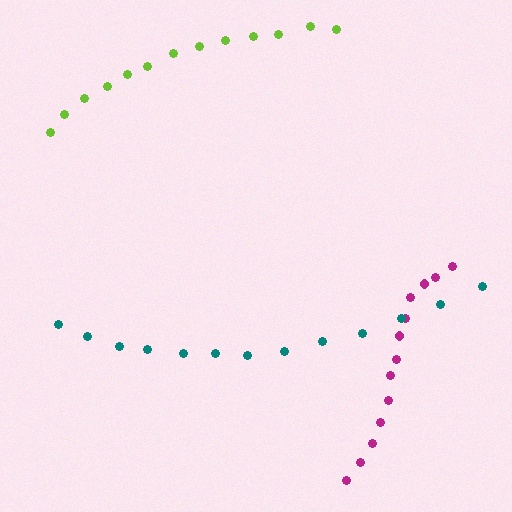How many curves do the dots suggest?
There are 3 distinct paths.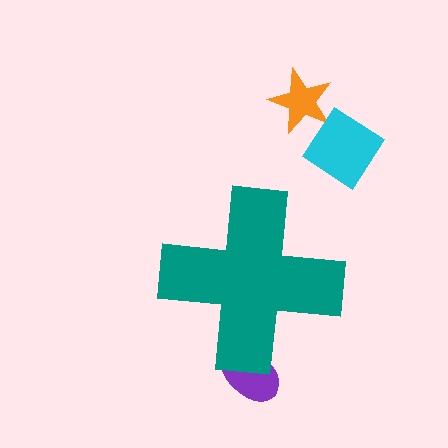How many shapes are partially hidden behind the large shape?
1 shape is partially hidden.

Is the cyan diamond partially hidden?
No, the cyan diamond is fully visible.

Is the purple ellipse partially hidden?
Yes, the purple ellipse is partially hidden behind the teal cross.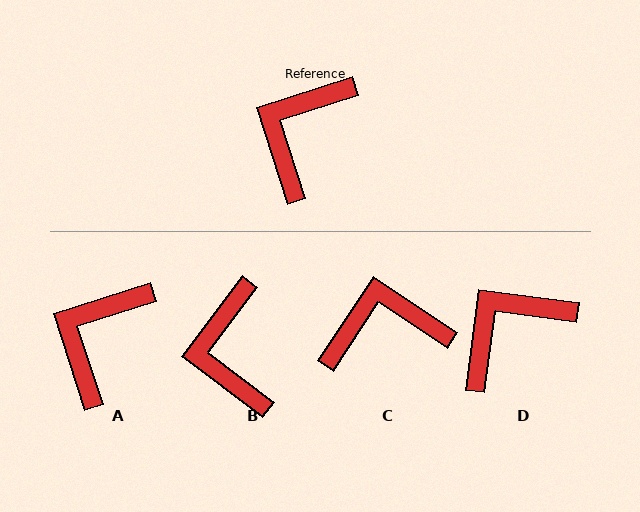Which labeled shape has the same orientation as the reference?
A.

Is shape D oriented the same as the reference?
No, it is off by about 25 degrees.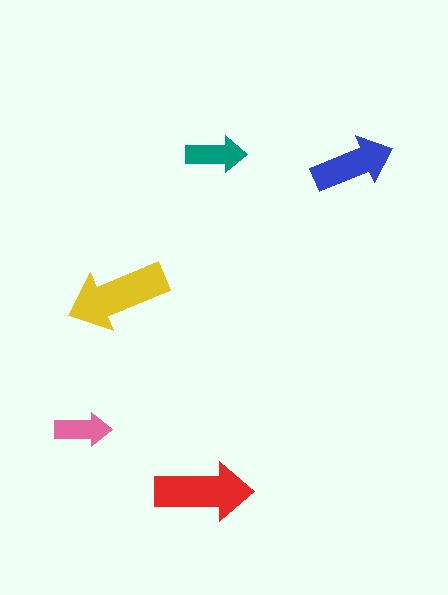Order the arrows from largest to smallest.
the yellow one, the red one, the blue one, the teal one, the pink one.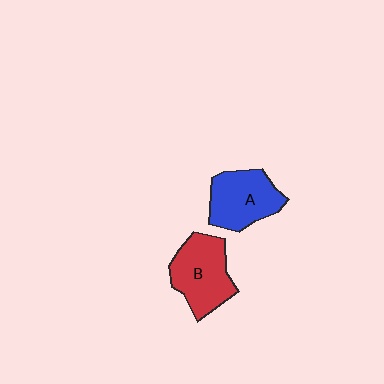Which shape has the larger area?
Shape B (red).